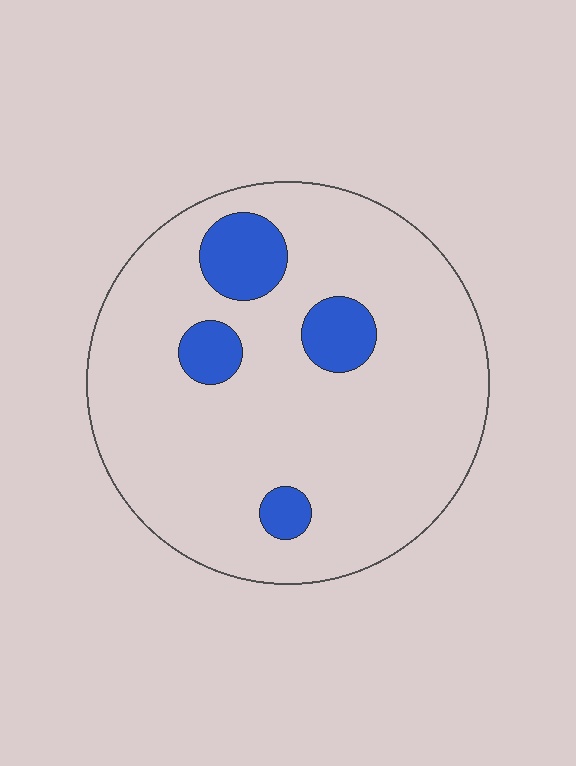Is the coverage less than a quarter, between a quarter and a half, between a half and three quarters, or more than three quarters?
Less than a quarter.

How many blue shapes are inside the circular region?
4.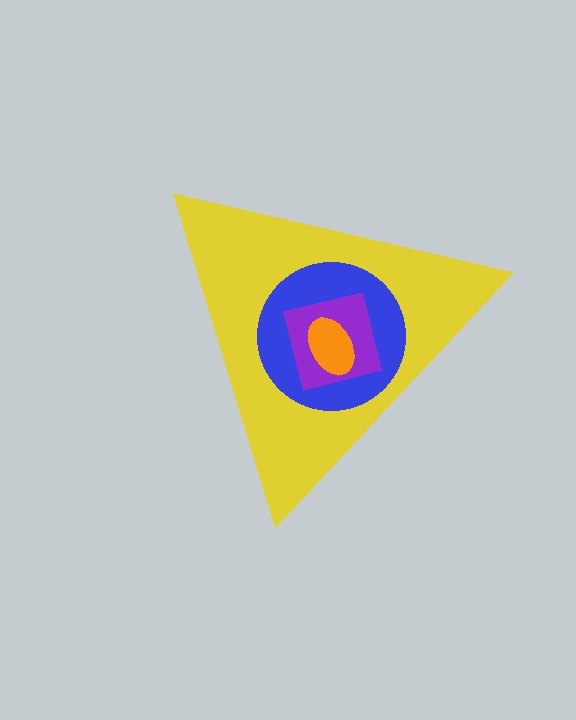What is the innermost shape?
The orange ellipse.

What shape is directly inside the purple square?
The orange ellipse.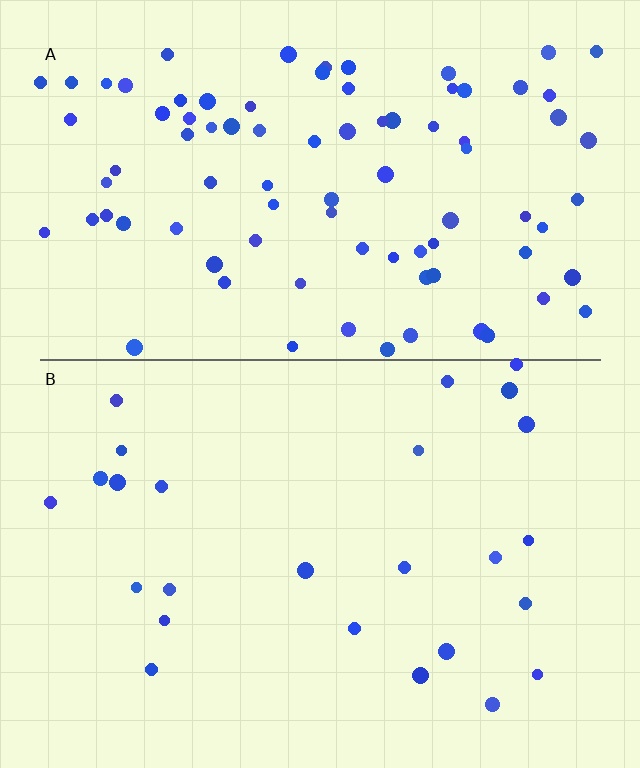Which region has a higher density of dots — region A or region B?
A (the top).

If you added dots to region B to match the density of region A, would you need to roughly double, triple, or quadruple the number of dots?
Approximately triple.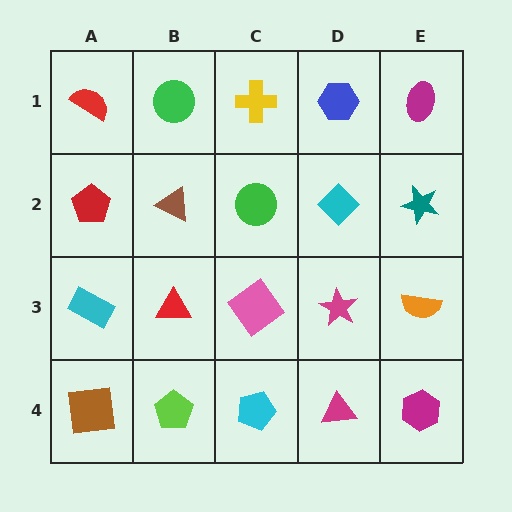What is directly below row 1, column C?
A green circle.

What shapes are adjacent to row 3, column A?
A red pentagon (row 2, column A), a brown square (row 4, column A), a red triangle (row 3, column B).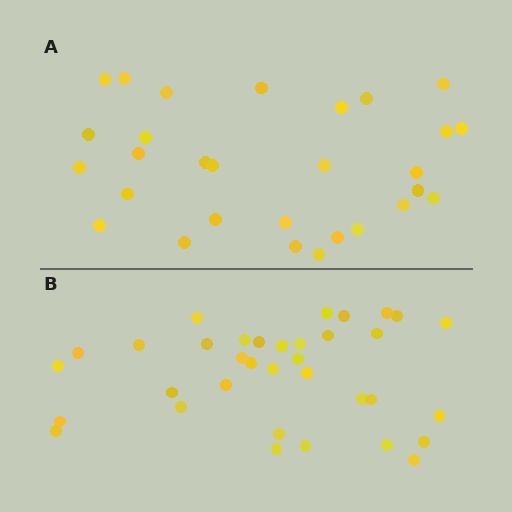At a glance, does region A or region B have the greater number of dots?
Region B (the bottom region) has more dots.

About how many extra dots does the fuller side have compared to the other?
Region B has about 6 more dots than region A.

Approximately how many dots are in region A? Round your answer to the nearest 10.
About 30 dots. (The exact count is 29, which rounds to 30.)